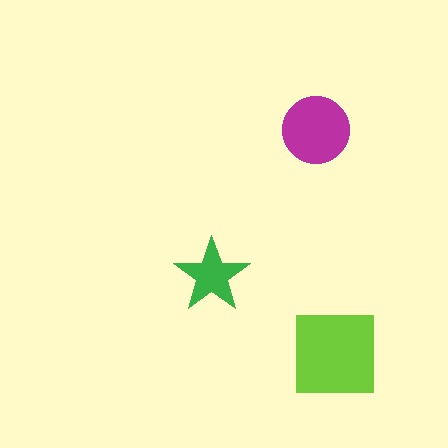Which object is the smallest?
The green star.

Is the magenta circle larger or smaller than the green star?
Larger.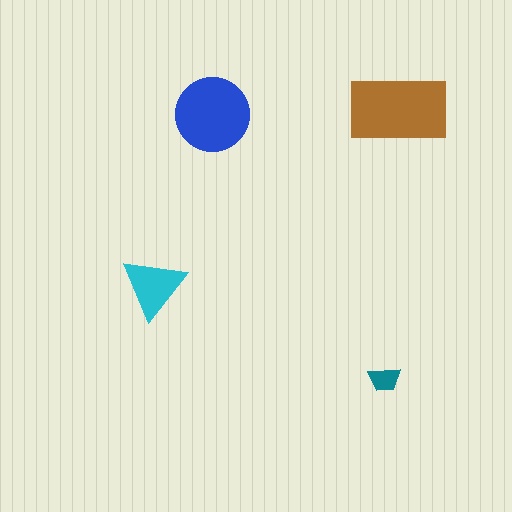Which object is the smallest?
The teal trapezoid.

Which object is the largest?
The brown rectangle.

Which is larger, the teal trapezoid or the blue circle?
The blue circle.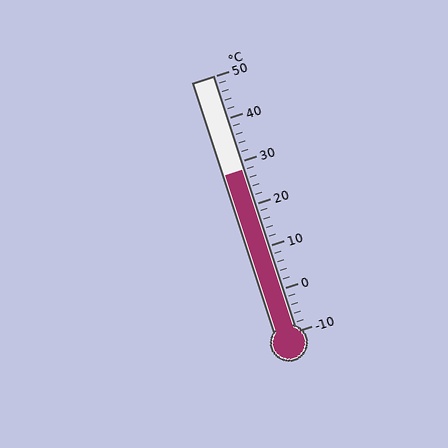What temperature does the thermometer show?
The thermometer shows approximately 28°C.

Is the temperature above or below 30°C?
The temperature is below 30°C.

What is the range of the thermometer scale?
The thermometer scale ranges from -10°C to 50°C.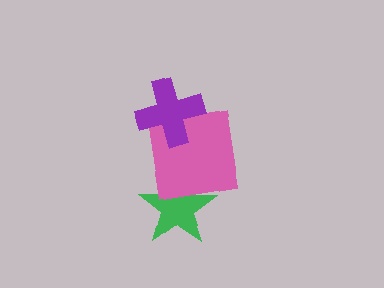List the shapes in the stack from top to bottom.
From top to bottom: the purple cross, the pink square, the green star.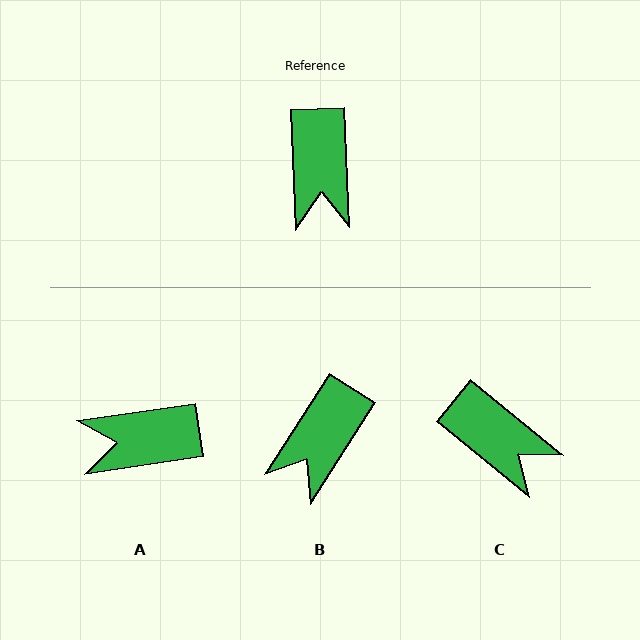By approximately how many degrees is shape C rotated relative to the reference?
Approximately 48 degrees counter-clockwise.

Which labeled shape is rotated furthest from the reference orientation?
A, about 84 degrees away.